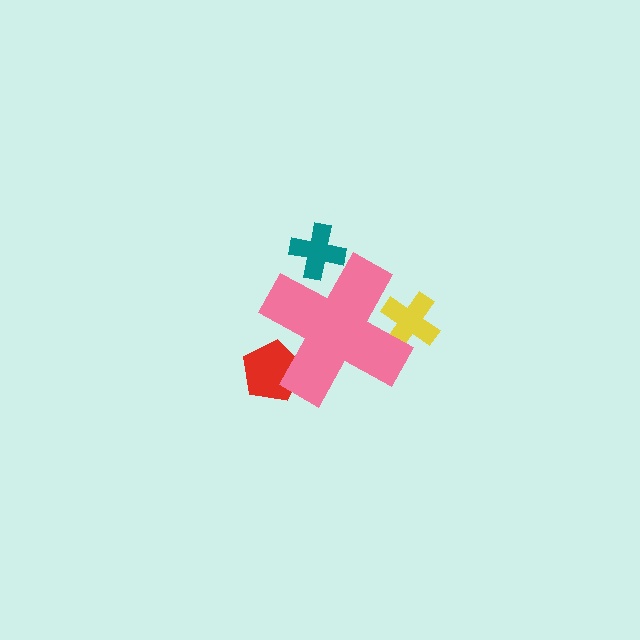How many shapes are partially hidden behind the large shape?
3 shapes are partially hidden.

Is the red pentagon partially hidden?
Yes, the red pentagon is partially hidden behind the pink cross.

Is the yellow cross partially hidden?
Yes, the yellow cross is partially hidden behind the pink cross.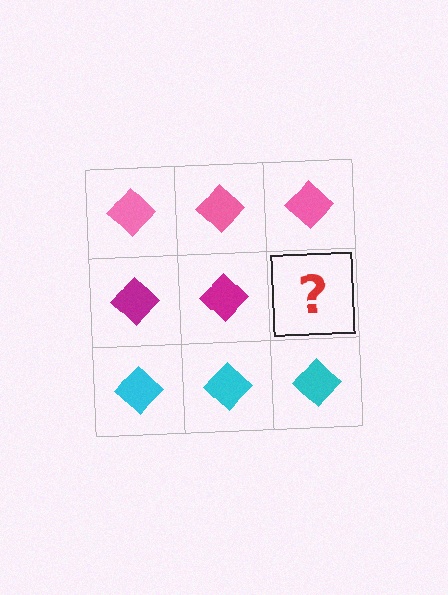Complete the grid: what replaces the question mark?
The question mark should be replaced with a magenta diamond.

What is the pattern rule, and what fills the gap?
The rule is that each row has a consistent color. The gap should be filled with a magenta diamond.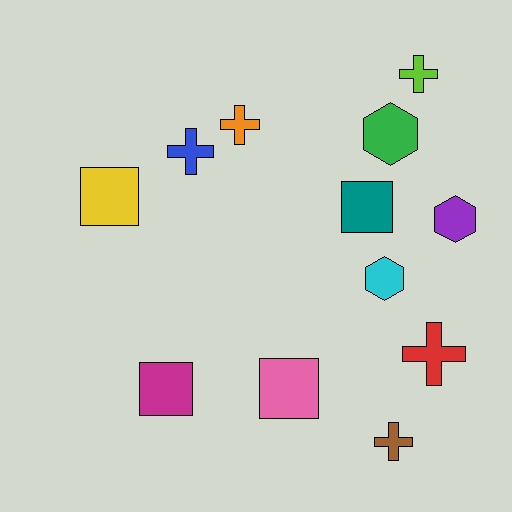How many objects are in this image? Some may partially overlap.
There are 12 objects.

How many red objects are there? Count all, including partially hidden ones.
There is 1 red object.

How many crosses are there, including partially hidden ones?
There are 5 crosses.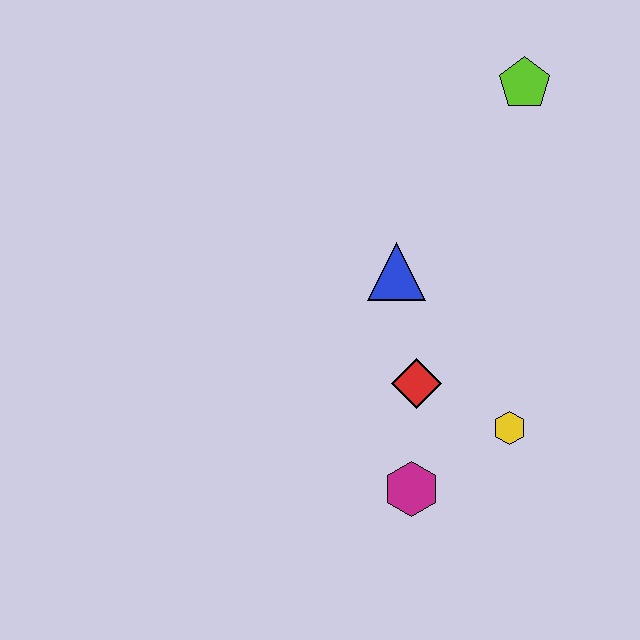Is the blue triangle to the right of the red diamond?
No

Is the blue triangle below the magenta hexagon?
No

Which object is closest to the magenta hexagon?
The red diamond is closest to the magenta hexagon.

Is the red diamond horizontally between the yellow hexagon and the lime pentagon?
No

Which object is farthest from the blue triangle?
The lime pentagon is farthest from the blue triangle.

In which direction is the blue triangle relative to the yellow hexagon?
The blue triangle is above the yellow hexagon.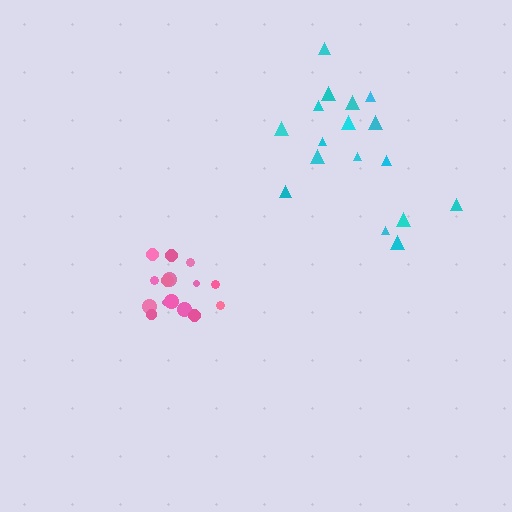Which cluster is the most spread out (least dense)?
Cyan.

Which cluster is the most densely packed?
Pink.